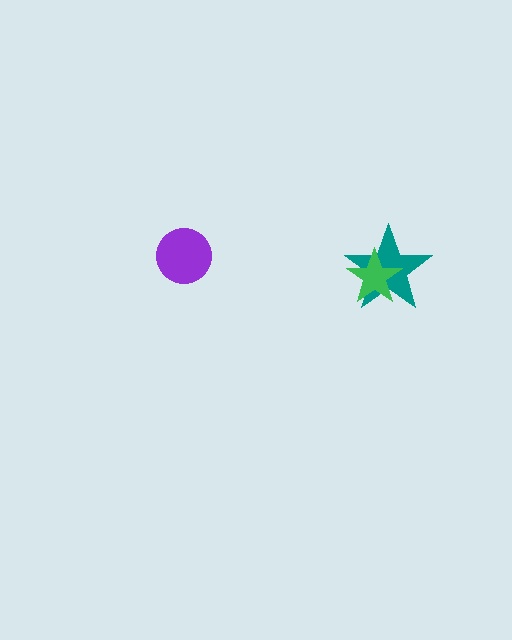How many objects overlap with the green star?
1 object overlaps with the green star.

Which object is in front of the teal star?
The green star is in front of the teal star.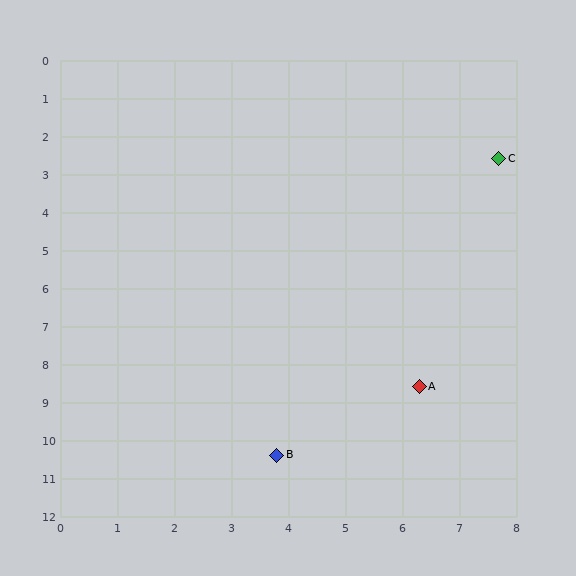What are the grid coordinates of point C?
Point C is at approximately (7.7, 2.6).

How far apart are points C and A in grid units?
Points C and A are about 6.2 grid units apart.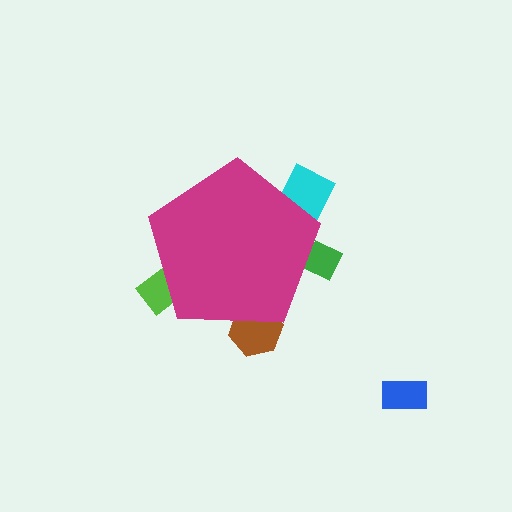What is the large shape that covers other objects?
A magenta pentagon.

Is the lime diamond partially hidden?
Yes, the lime diamond is partially hidden behind the magenta pentagon.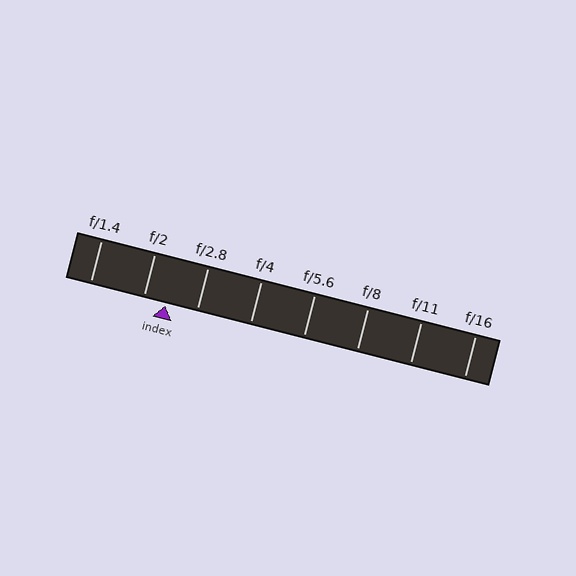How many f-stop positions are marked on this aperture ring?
There are 8 f-stop positions marked.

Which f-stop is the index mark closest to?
The index mark is closest to f/2.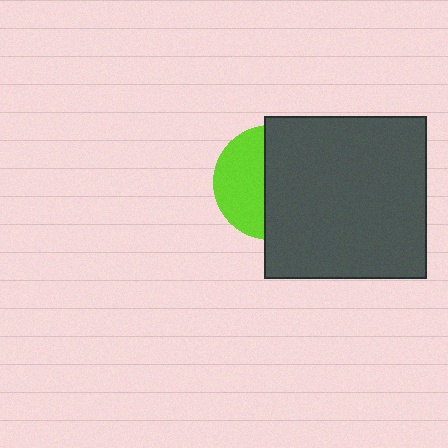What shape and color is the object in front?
The object in front is a dark gray square.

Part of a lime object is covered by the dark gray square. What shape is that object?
It is a circle.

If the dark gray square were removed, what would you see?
You would see the complete lime circle.